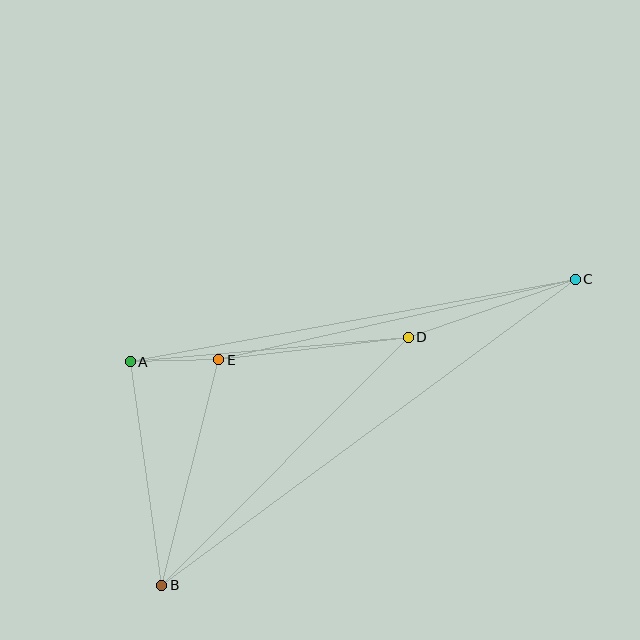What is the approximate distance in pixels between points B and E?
The distance between B and E is approximately 233 pixels.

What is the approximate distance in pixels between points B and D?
The distance between B and D is approximately 350 pixels.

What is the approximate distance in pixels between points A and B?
The distance between A and B is approximately 226 pixels.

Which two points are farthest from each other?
Points B and C are farthest from each other.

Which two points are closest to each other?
Points A and E are closest to each other.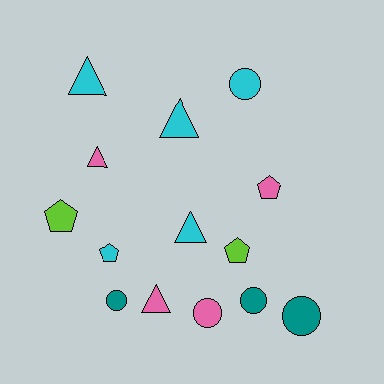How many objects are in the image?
There are 14 objects.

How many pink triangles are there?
There are 2 pink triangles.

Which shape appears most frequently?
Triangle, with 5 objects.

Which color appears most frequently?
Cyan, with 5 objects.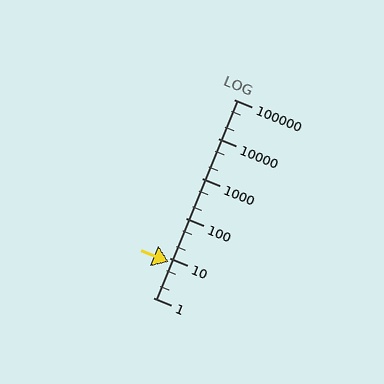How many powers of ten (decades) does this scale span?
The scale spans 5 decades, from 1 to 100000.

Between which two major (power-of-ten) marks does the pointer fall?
The pointer is between 1 and 10.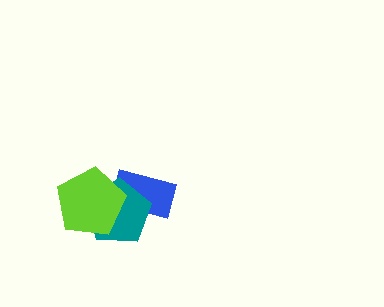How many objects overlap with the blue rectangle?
2 objects overlap with the blue rectangle.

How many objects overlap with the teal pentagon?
2 objects overlap with the teal pentagon.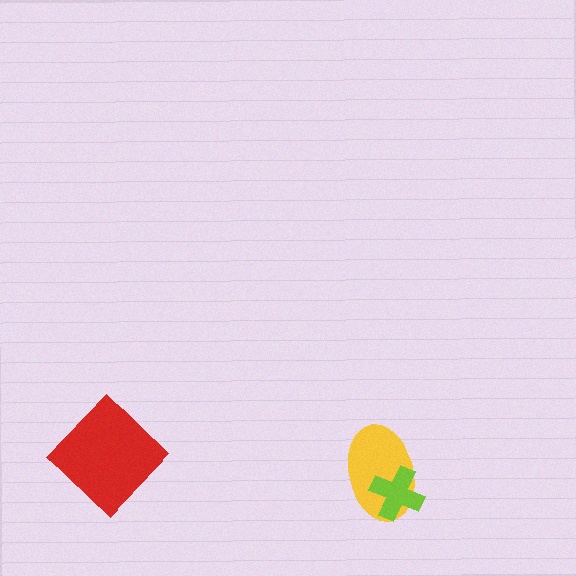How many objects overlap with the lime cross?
1 object overlaps with the lime cross.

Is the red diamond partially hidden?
No, no other shape covers it.